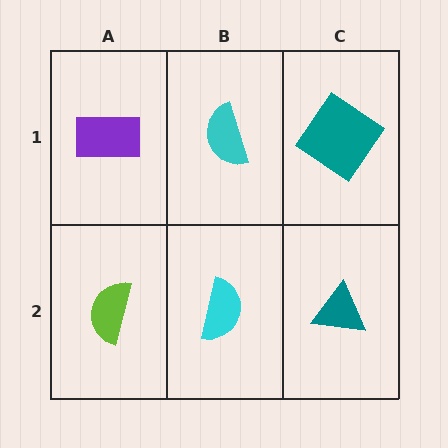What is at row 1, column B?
A cyan semicircle.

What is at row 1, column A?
A purple rectangle.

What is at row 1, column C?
A teal diamond.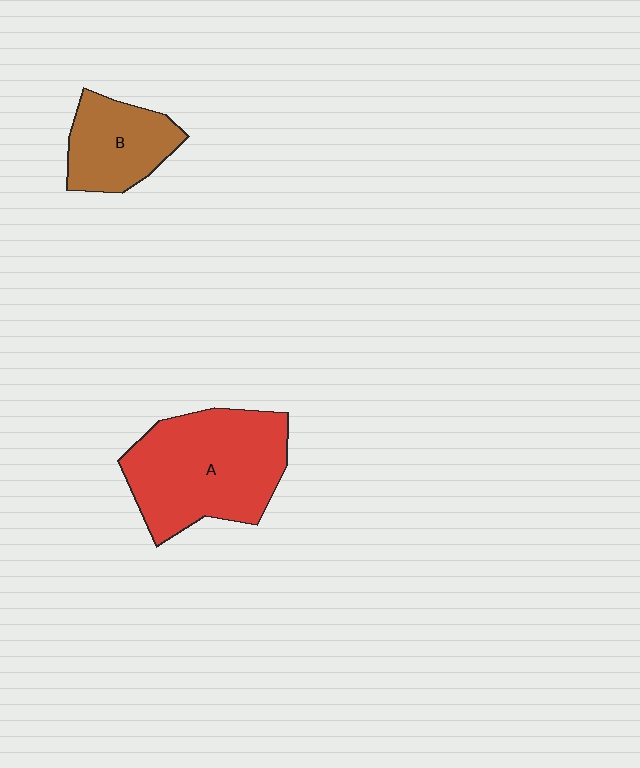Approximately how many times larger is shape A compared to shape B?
Approximately 1.9 times.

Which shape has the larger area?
Shape A (red).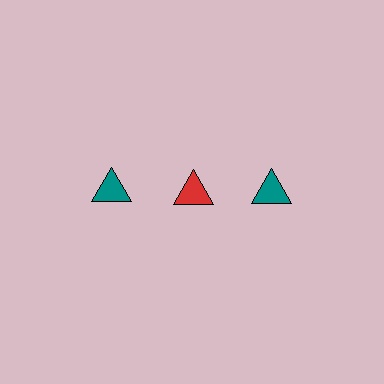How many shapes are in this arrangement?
There are 3 shapes arranged in a grid pattern.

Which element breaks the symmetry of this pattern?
The red triangle in the top row, second from left column breaks the symmetry. All other shapes are teal triangles.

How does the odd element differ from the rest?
It has a different color: red instead of teal.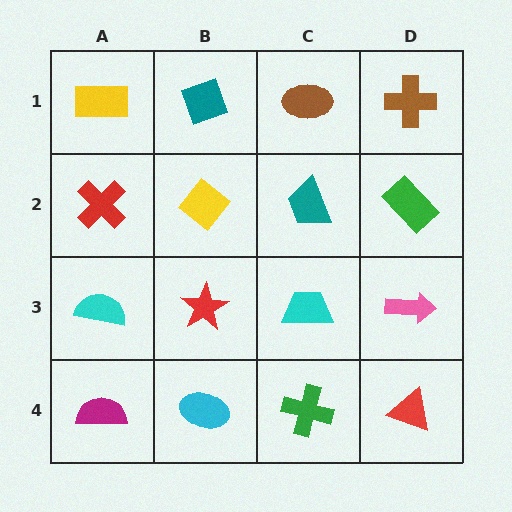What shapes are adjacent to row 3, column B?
A yellow diamond (row 2, column B), a cyan ellipse (row 4, column B), a cyan semicircle (row 3, column A), a cyan trapezoid (row 3, column C).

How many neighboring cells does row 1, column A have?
2.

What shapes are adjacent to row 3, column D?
A green rectangle (row 2, column D), a red triangle (row 4, column D), a cyan trapezoid (row 3, column C).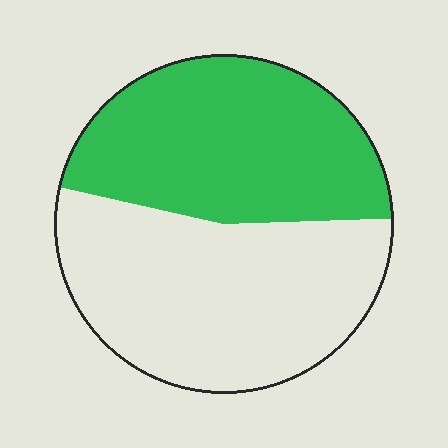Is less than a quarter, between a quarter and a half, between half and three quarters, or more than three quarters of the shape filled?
Between a quarter and a half.